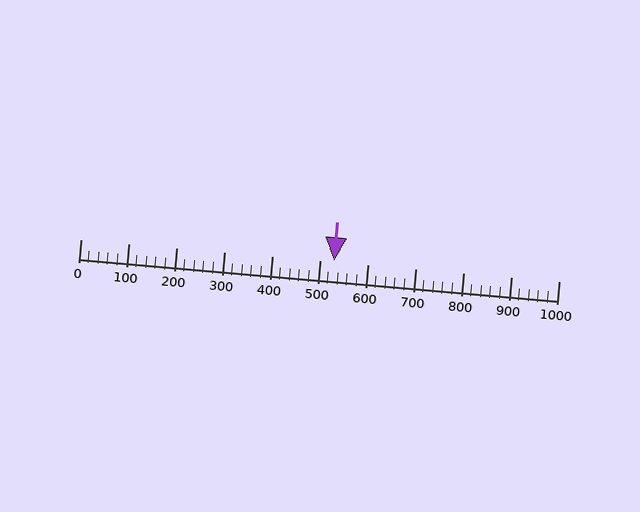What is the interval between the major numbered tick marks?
The major tick marks are spaced 100 units apart.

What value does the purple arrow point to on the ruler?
The purple arrow points to approximately 531.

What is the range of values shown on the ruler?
The ruler shows values from 0 to 1000.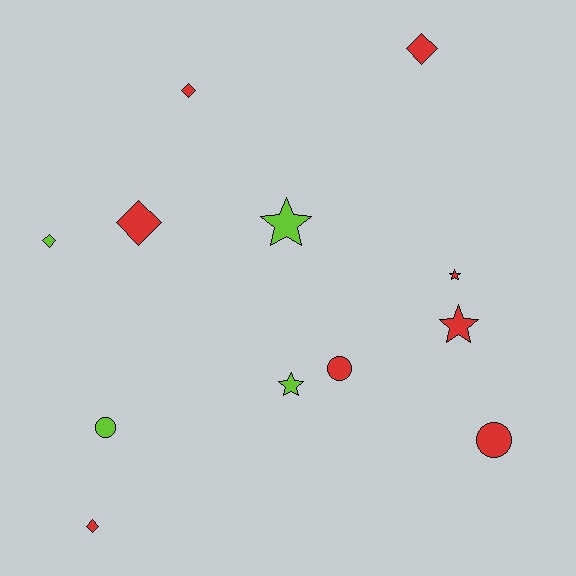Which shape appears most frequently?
Diamond, with 5 objects.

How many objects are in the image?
There are 12 objects.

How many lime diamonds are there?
There is 1 lime diamond.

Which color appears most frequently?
Red, with 8 objects.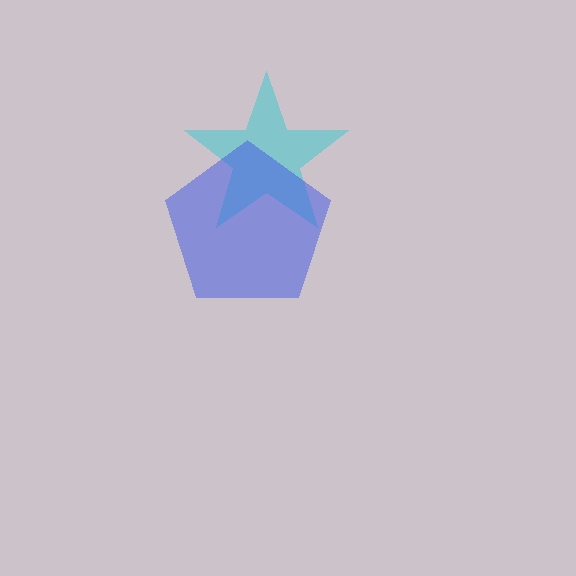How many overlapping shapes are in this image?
There are 2 overlapping shapes in the image.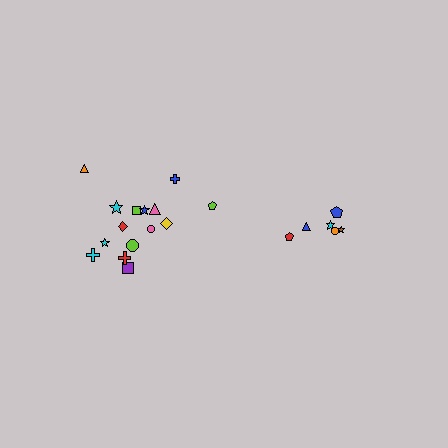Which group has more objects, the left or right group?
The left group.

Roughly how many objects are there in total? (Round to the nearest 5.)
Roughly 20 objects in total.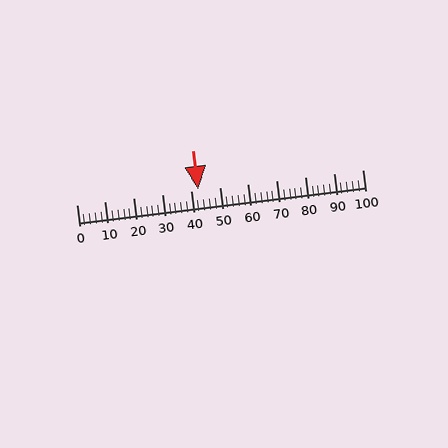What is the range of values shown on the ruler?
The ruler shows values from 0 to 100.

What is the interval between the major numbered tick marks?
The major tick marks are spaced 10 units apart.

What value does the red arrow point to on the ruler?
The red arrow points to approximately 43.